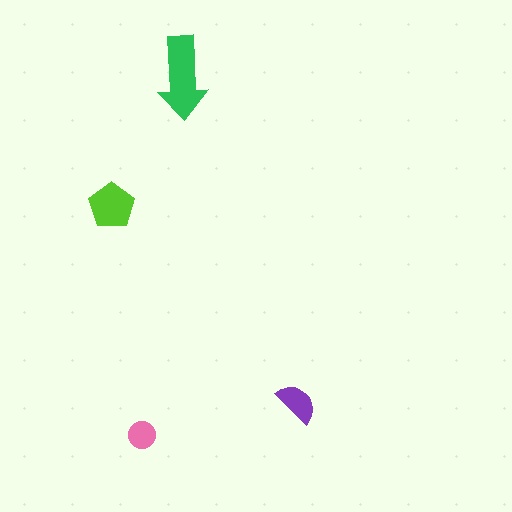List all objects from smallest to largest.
The pink circle, the purple semicircle, the lime pentagon, the green arrow.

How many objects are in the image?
There are 4 objects in the image.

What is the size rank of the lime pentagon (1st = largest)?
2nd.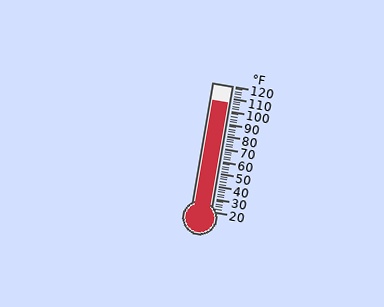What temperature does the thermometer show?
The thermometer shows approximately 106°F.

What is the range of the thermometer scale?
The thermometer scale ranges from 20°F to 120°F.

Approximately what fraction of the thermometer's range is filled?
The thermometer is filled to approximately 85% of its range.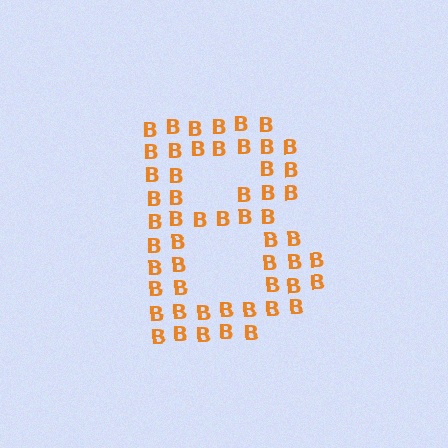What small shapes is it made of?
It is made of small letter B's.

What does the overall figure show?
The overall figure shows the letter B.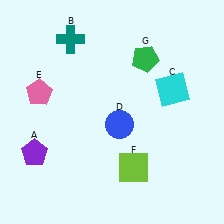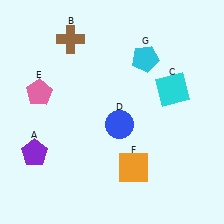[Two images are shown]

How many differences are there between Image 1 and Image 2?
There are 3 differences between the two images.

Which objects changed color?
B changed from teal to brown. F changed from lime to orange. G changed from green to cyan.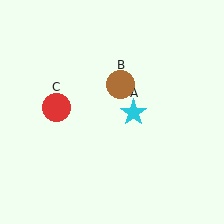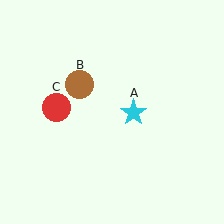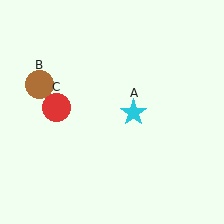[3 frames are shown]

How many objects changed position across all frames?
1 object changed position: brown circle (object B).